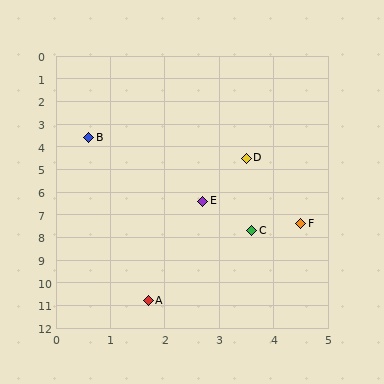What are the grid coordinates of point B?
Point B is at approximately (0.6, 3.6).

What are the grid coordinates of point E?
Point E is at approximately (2.7, 6.4).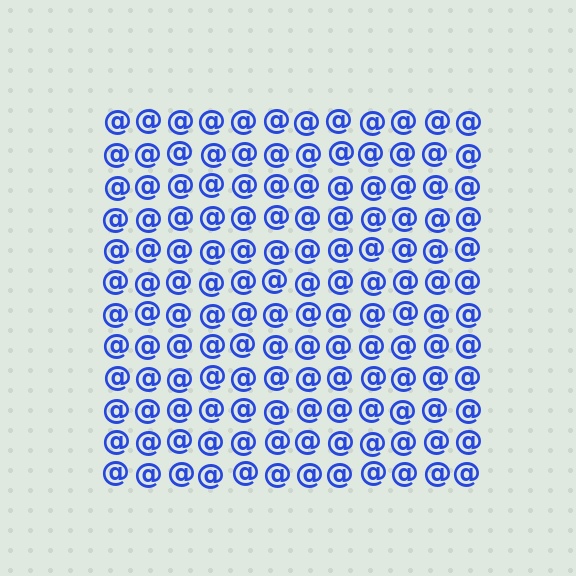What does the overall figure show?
The overall figure shows a square.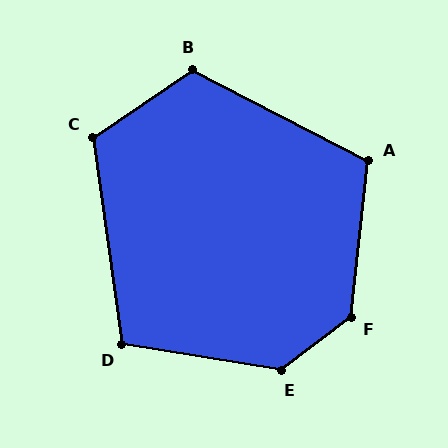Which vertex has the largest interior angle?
F, at approximately 134 degrees.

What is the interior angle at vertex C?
Approximately 116 degrees (obtuse).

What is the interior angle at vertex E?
Approximately 133 degrees (obtuse).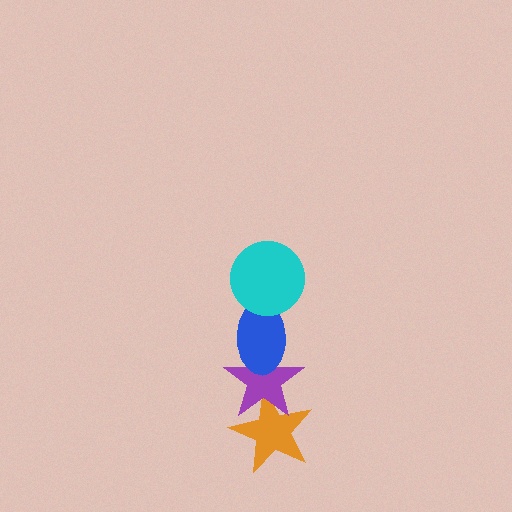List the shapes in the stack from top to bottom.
From top to bottom: the cyan circle, the blue ellipse, the purple star, the orange star.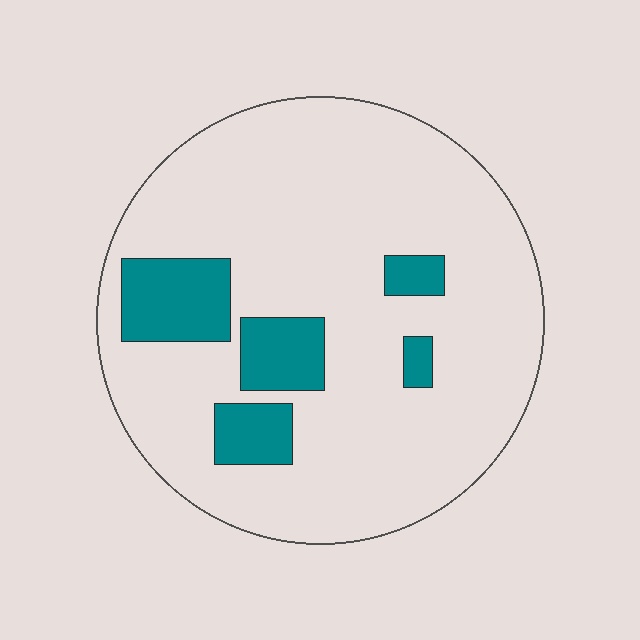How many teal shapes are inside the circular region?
5.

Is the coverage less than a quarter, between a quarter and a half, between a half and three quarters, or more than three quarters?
Less than a quarter.